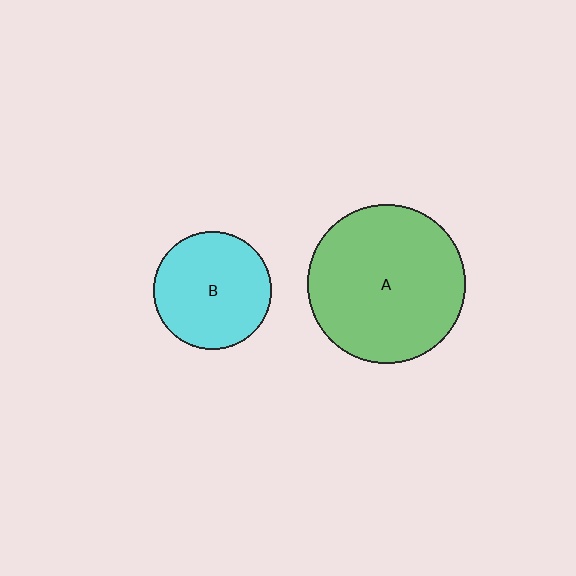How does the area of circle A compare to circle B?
Approximately 1.8 times.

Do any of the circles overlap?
No, none of the circles overlap.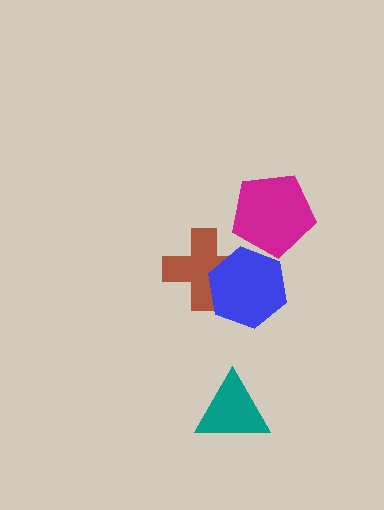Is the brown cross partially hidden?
Yes, it is partially covered by another shape.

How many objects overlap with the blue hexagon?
1 object overlaps with the blue hexagon.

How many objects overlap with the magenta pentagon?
0 objects overlap with the magenta pentagon.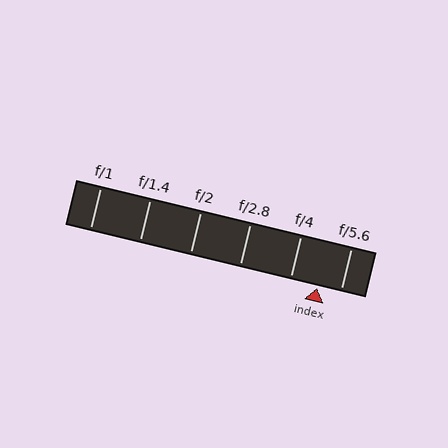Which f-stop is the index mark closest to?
The index mark is closest to f/5.6.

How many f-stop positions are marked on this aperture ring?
There are 6 f-stop positions marked.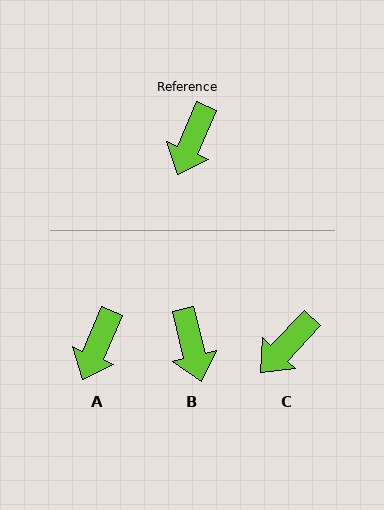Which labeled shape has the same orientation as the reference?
A.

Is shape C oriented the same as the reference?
No, it is off by about 21 degrees.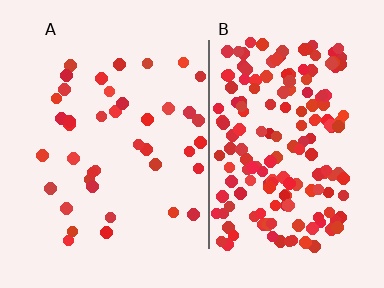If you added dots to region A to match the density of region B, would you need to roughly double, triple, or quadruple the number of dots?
Approximately quadruple.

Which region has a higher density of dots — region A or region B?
B (the right).